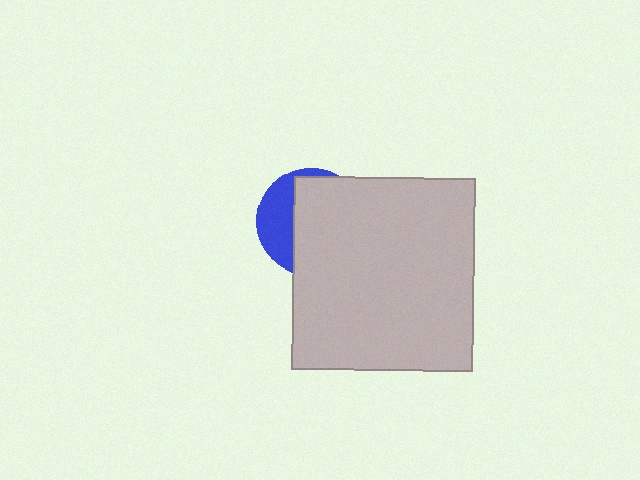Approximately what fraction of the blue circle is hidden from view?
Roughly 67% of the blue circle is hidden behind the light gray rectangle.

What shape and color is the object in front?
The object in front is a light gray rectangle.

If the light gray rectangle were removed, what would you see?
You would see the complete blue circle.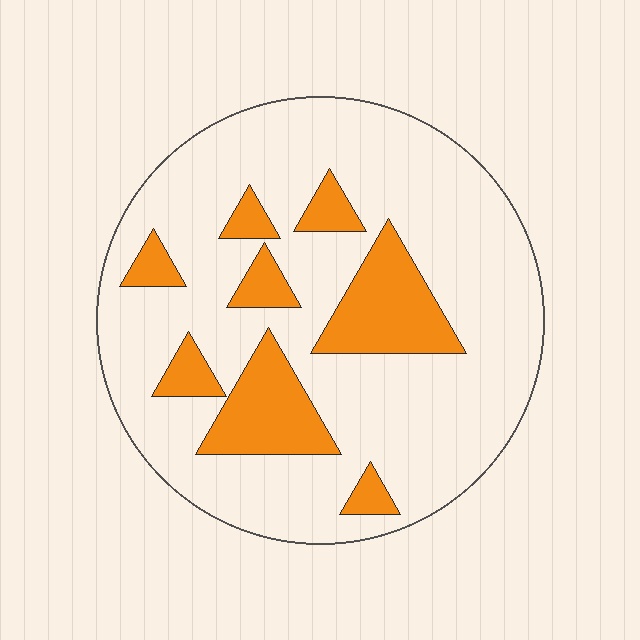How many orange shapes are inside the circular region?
8.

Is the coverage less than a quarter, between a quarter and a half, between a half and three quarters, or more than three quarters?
Less than a quarter.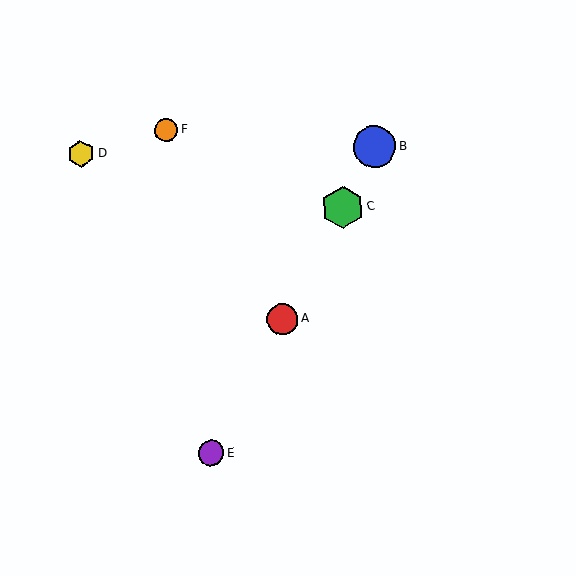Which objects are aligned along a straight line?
Objects A, B, C, E are aligned along a straight line.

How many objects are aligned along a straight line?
4 objects (A, B, C, E) are aligned along a straight line.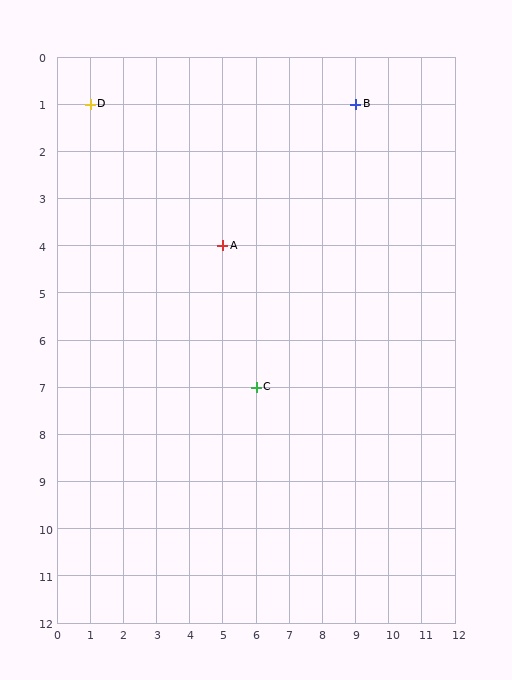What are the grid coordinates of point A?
Point A is at grid coordinates (5, 4).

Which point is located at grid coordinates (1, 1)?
Point D is at (1, 1).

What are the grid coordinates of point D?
Point D is at grid coordinates (1, 1).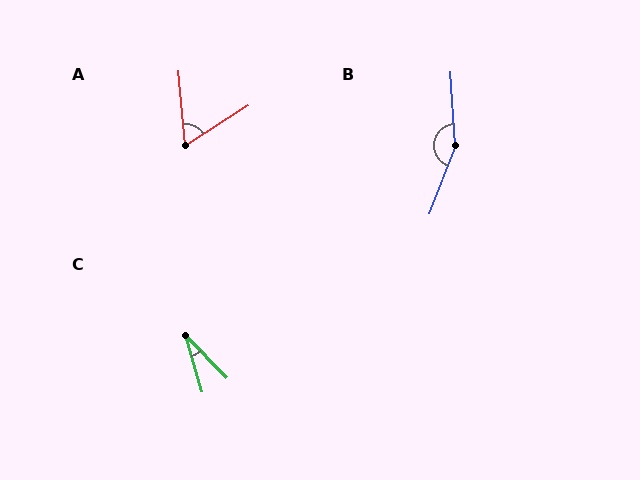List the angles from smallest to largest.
C (28°), A (63°), B (155°).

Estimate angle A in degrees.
Approximately 63 degrees.